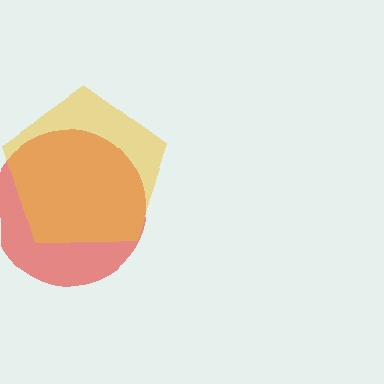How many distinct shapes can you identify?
There are 2 distinct shapes: a red circle, a yellow pentagon.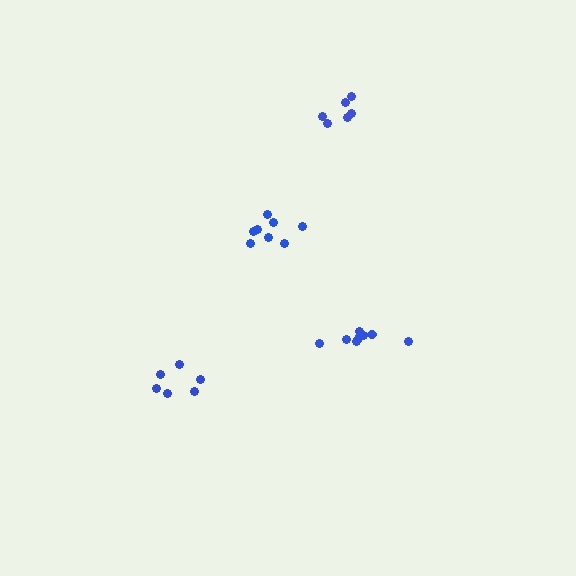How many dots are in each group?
Group 1: 6 dots, Group 2: 6 dots, Group 3: 8 dots, Group 4: 8 dots (28 total).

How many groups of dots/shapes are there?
There are 4 groups.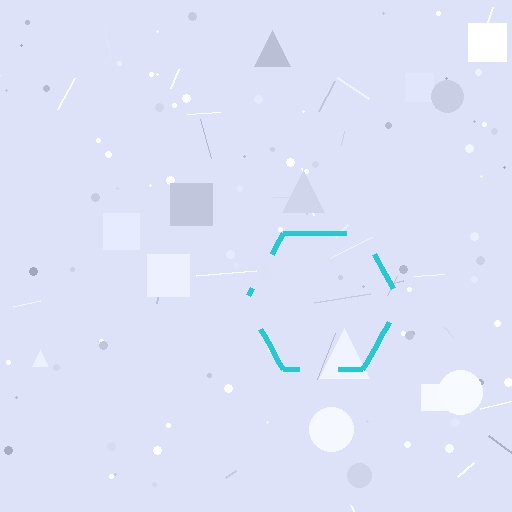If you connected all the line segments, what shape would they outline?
They would outline a hexagon.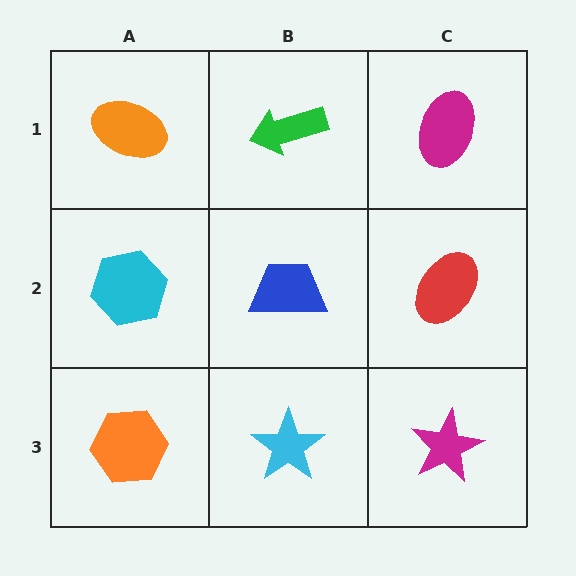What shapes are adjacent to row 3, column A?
A cyan hexagon (row 2, column A), a cyan star (row 3, column B).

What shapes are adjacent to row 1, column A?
A cyan hexagon (row 2, column A), a green arrow (row 1, column B).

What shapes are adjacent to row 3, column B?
A blue trapezoid (row 2, column B), an orange hexagon (row 3, column A), a magenta star (row 3, column C).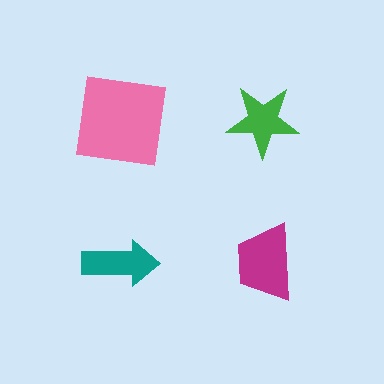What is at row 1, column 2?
A green star.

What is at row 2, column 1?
A teal arrow.